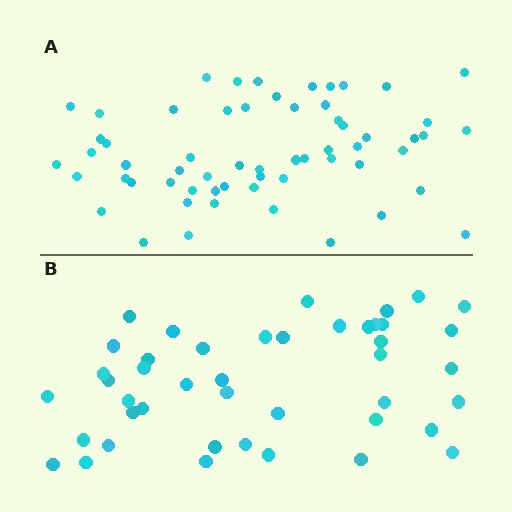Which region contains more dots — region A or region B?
Region A (the top region) has more dots.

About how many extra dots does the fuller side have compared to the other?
Region A has approximately 15 more dots than region B.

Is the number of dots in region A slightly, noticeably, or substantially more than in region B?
Region A has noticeably more, but not dramatically so. The ratio is roughly 1.4 to 1.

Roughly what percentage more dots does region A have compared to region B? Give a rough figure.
About 35% more.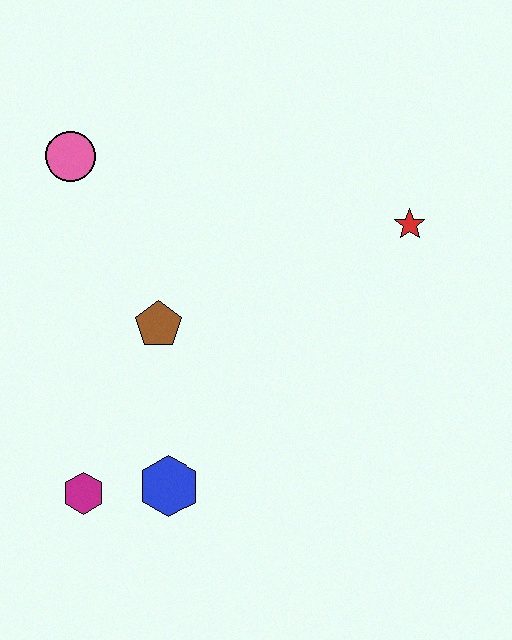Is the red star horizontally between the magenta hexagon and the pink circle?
No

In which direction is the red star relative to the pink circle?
The red star is to the right of the pink circle.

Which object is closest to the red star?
The brown pentagon is closest to the red star.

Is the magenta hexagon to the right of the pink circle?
Yes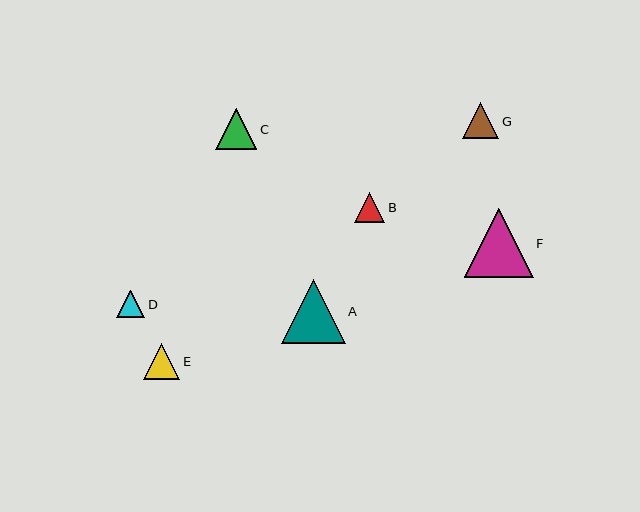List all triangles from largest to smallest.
From largest to smallest: F, A, C, G, E, B, D.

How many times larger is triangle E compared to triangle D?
Triangle E is approximately 1.3 times the size of triangle D.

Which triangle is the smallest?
Triangle D is the smallest with a size of approximately 28 pixels.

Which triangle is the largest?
Triangle F is the largest with a size of approximately 69 pixels.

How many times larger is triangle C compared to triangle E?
Triangle C is approximately 1.1 times the size of triangle E.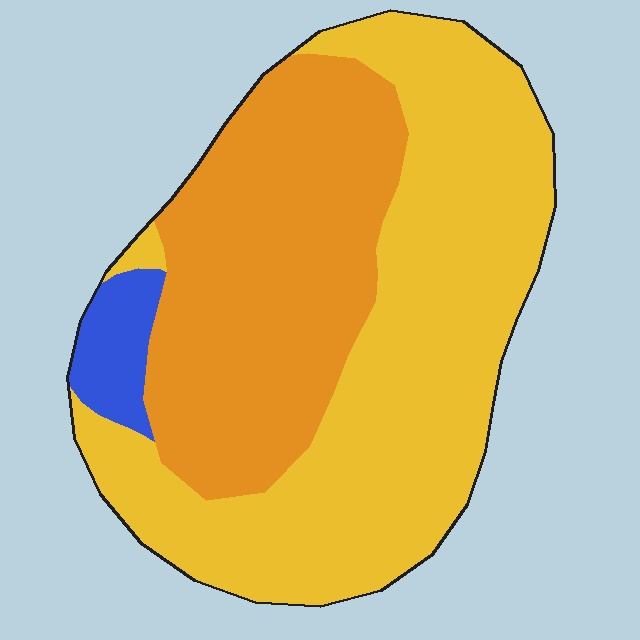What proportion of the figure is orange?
Orange takes up about two fifths (2/5) of the figure.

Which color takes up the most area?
Yellow, at roughly 55%.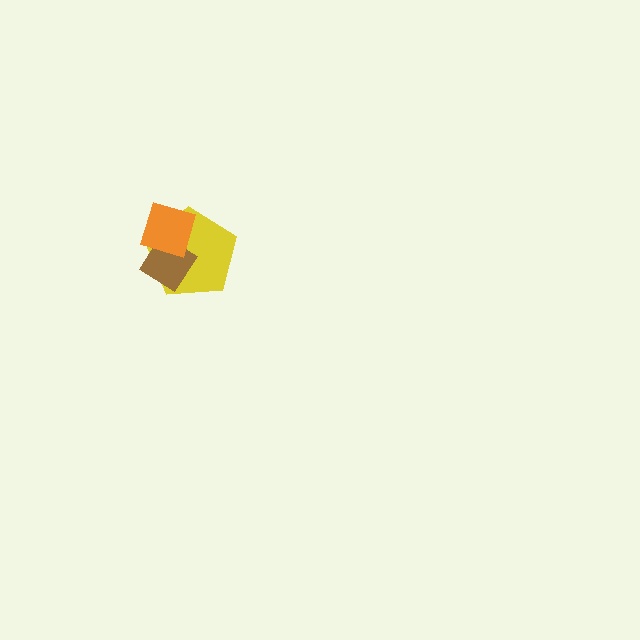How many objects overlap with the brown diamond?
2 objects overlap with the brown diamond.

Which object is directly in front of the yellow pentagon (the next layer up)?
The brown diamond is directly in front of the yellow pentagon.